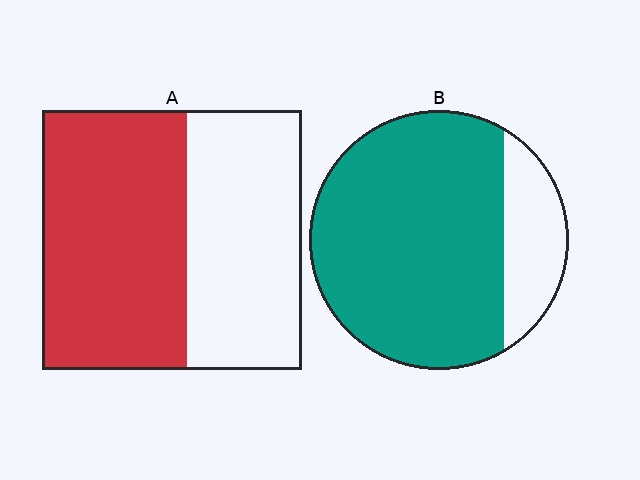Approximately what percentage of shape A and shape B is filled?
A is approximately 55% and B is approximately 80%.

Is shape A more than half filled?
Yes.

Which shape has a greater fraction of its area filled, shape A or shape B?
Shape B.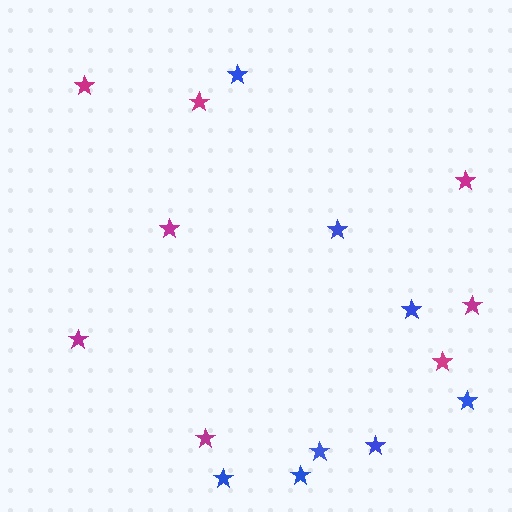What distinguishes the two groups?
There are 2 groups: one group of blue stars (8) and one group of magenta stars (8).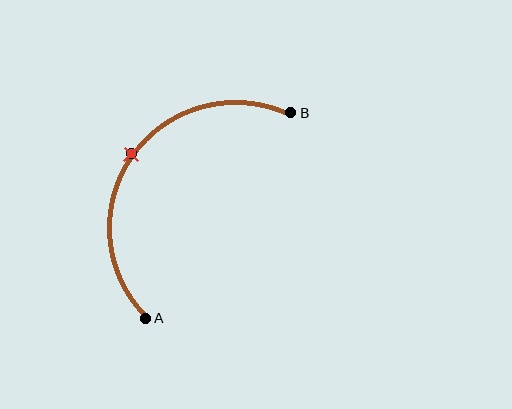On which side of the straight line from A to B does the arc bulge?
The arc bulges above and to the left of the straight line connecting A and B.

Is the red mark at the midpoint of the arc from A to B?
Yes. The red mark lies on the arc at equal arc-length from both A and B — it is the arc midpoint.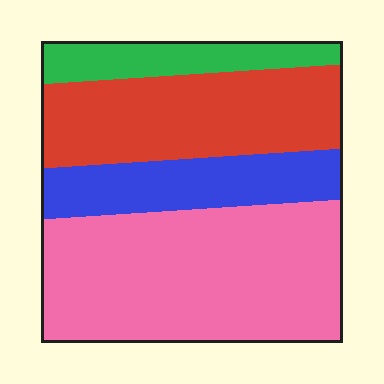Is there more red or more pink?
Pink.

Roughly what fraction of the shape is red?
Red covers roughly 30% of the shape.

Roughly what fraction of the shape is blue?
Blue takes up about one sixth (1/6) of the shape.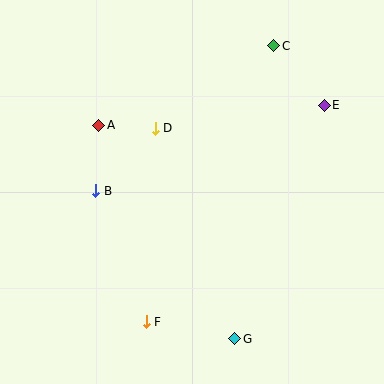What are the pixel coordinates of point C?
Point C is at (274, 46).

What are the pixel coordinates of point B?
Point B is at (96, 191).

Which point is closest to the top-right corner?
Point C is closest to the top-right corner.